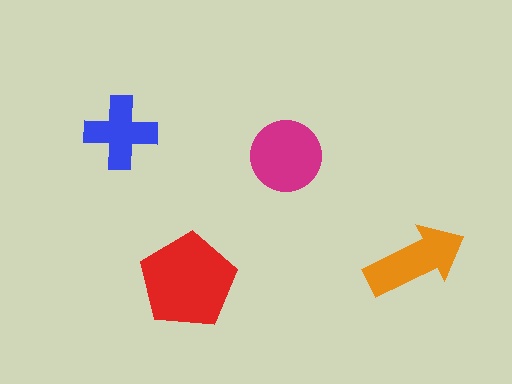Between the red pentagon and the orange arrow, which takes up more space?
The red pentagon.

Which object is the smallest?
The blue cross.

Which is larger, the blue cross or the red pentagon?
The red pentagon.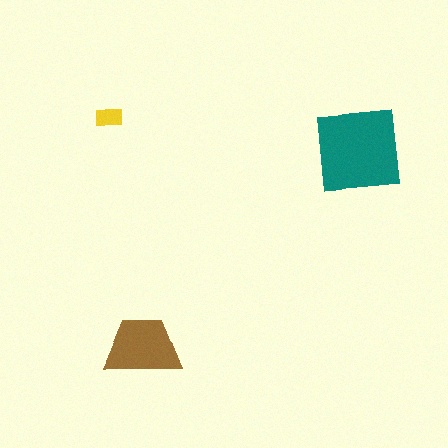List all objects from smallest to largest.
The yellow rectangle, the brown trapezoid, the teal square.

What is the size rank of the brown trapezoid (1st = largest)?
2nd.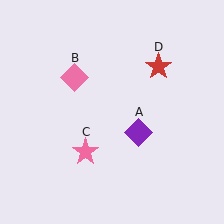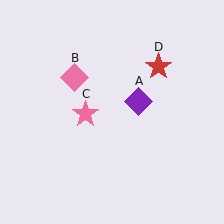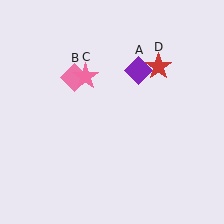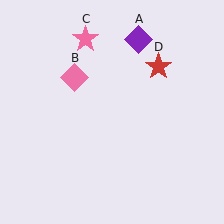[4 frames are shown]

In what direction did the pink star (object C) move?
The pink star (object C) moved up.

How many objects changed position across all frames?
2 objects changed position: purple diamond (object A), pink star (object C).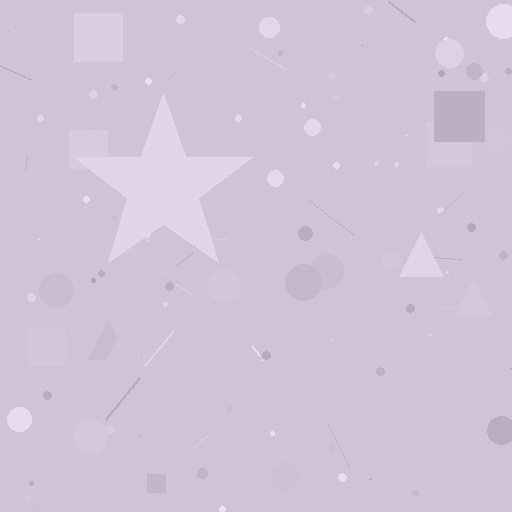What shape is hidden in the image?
A star is hidden in the image.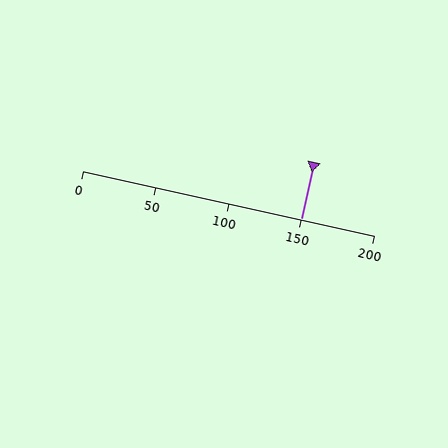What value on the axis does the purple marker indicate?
The marker indicates approximately 150.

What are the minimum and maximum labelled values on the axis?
The axis runs from 0 to 200.